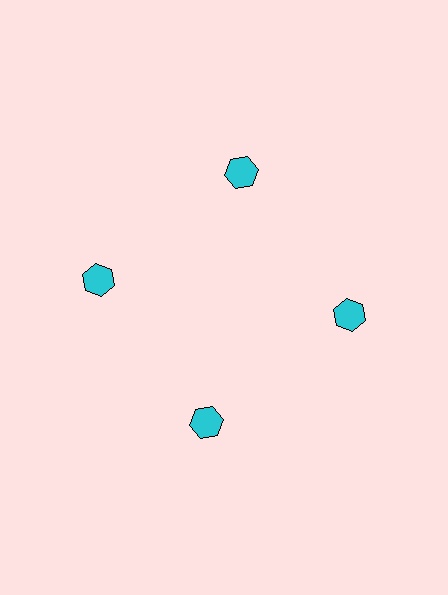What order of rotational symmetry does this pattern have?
This pattern has 4-fold rotational symmetry.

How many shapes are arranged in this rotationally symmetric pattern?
There are 4 shapes, arranged in 4 groups of 1.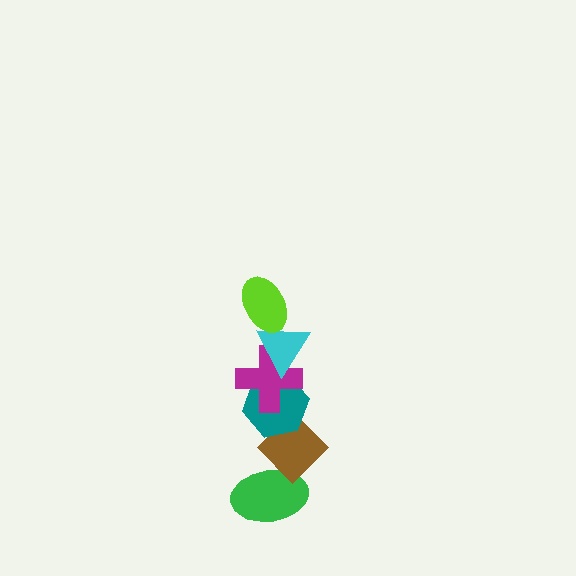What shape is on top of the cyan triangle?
The lime ellipse is on top of the cyan triangle.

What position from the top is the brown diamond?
The brown diamond is 5th from the top.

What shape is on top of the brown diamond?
The teal hexagon is on top of the brown diamond.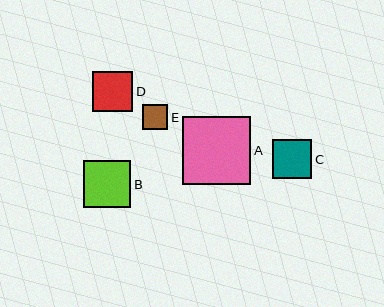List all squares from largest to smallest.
From largest to smallest: A, B, D, C, E.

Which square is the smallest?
Square E is the smallest with a size of approximately 26 pixels.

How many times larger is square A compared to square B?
Square A is approximately 1.4 times the size of square B.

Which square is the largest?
Square A is the largest with a size of approximately 68 pixels.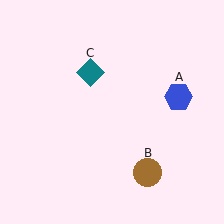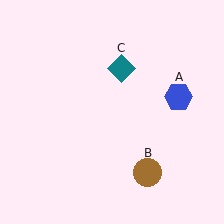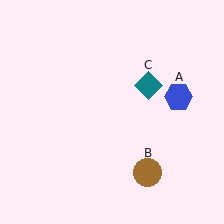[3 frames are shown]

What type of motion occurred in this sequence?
The teal diamond (object C) rotated clockwise around the center of the scene.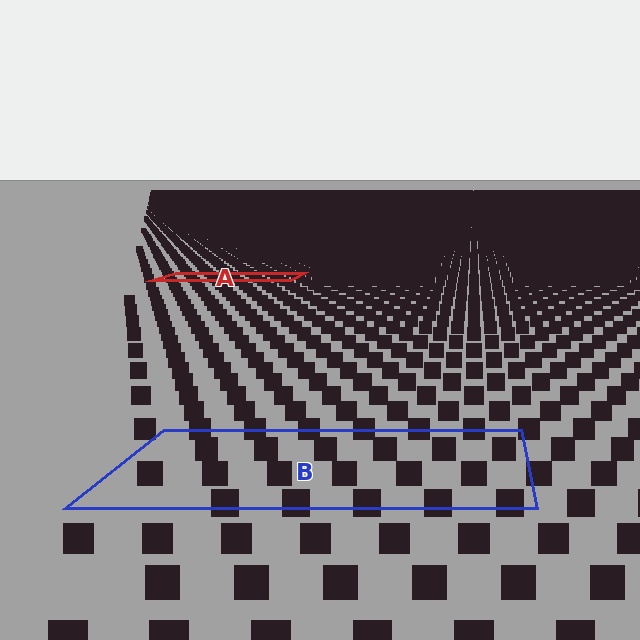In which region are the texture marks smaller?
The texture marks are smaller in region A, because it is farther away.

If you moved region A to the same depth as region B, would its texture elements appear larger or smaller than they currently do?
They would appear larger. At a closer depth, the same texture elements are projected at a bigger on-screen size.